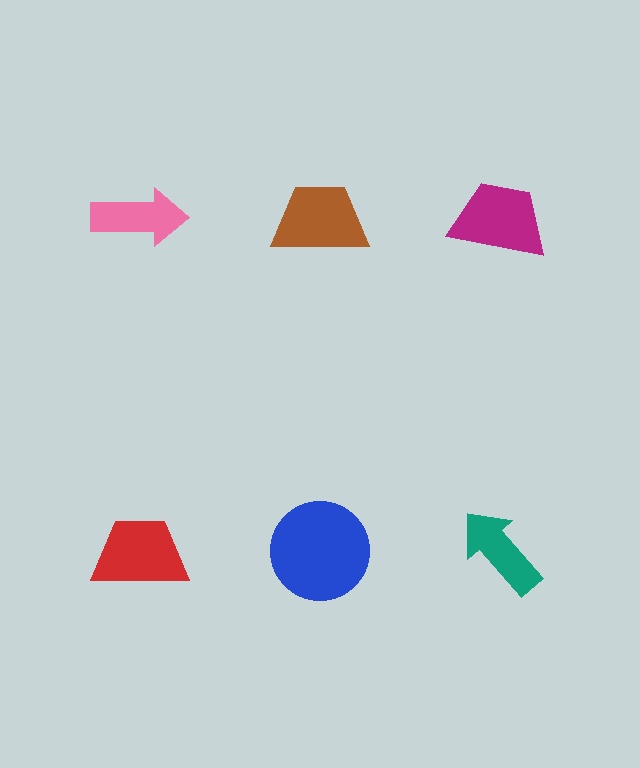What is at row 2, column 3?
A teal arrow.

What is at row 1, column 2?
A brown trapezoid.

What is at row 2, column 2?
A blue circle.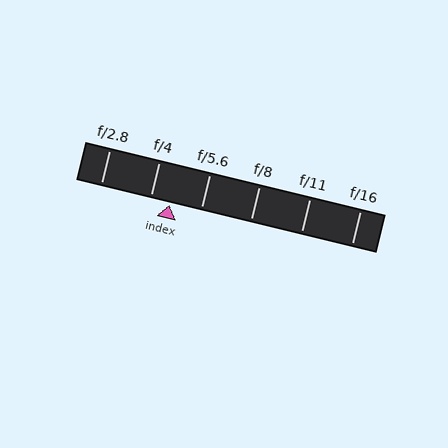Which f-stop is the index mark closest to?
The index mark is closest to f/4.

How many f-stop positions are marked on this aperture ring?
There are 6 f-stop positions marked.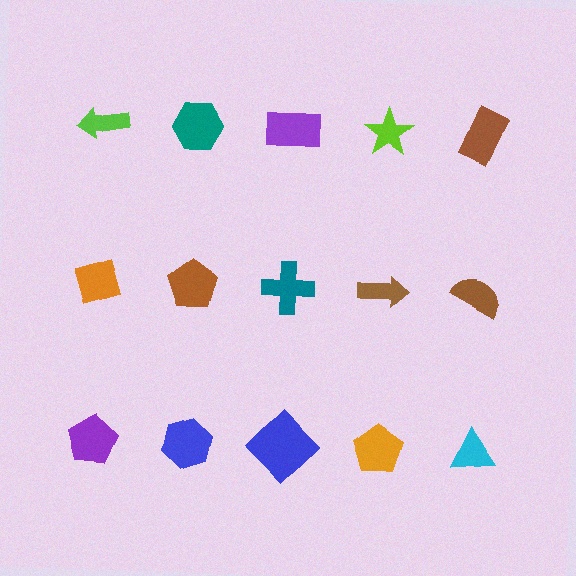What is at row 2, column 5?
A brown semicircle.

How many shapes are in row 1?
5 shapes.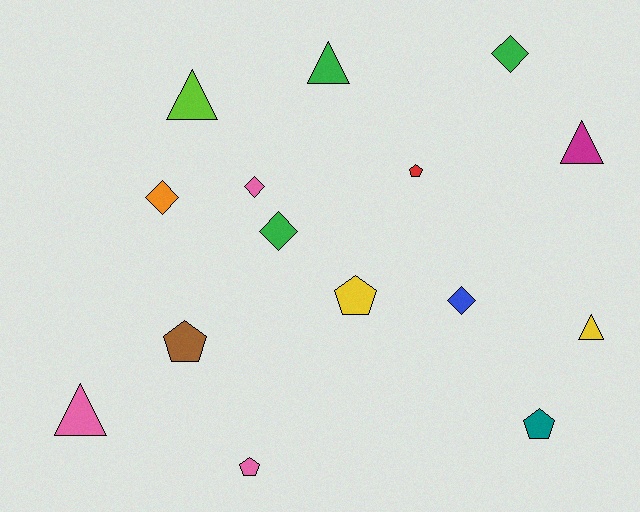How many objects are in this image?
There are 15 objects.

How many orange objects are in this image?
There is 1 orange object.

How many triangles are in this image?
There are 5 triangles.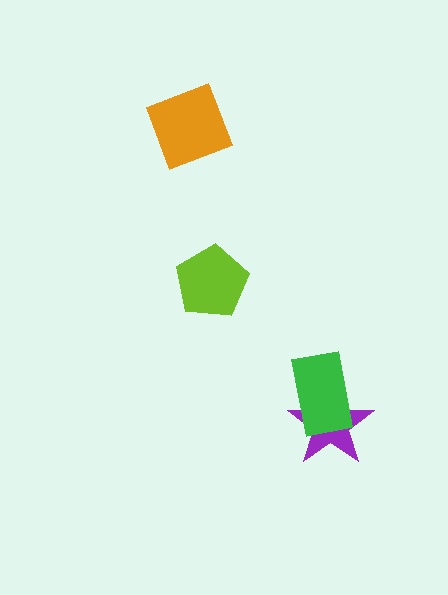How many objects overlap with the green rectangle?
1 object overlaps with the green rectangle.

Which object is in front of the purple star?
The green rectangle is in front of the purple star.